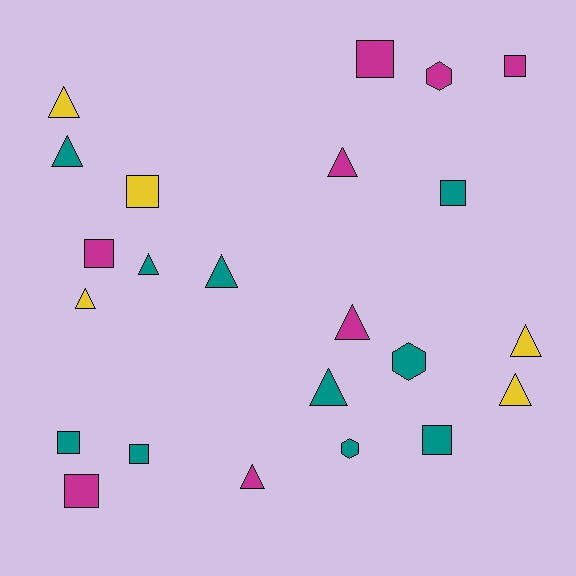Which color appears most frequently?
Teal, with 10 objects.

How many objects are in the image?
There are 23 objects.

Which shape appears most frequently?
Triangle, with 11 objects.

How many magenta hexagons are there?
There is 1 magenta hexagon.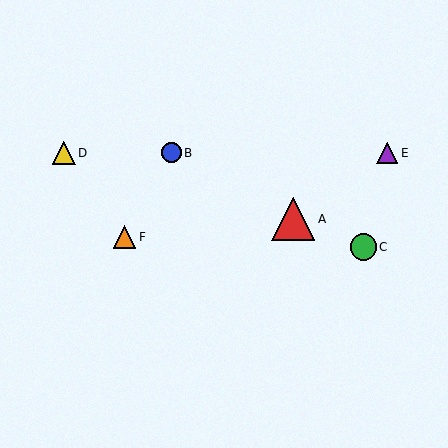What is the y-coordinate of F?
Object F is at y≈237.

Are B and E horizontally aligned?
Yes, both are at y≈153.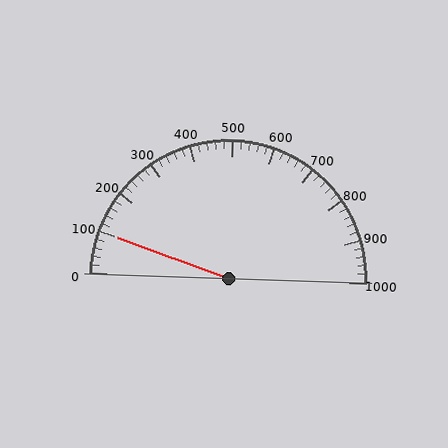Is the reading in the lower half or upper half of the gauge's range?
The reading is in the lower half of the range (0 to 1000).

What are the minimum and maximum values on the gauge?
The gauge ranges from 0 to 1000.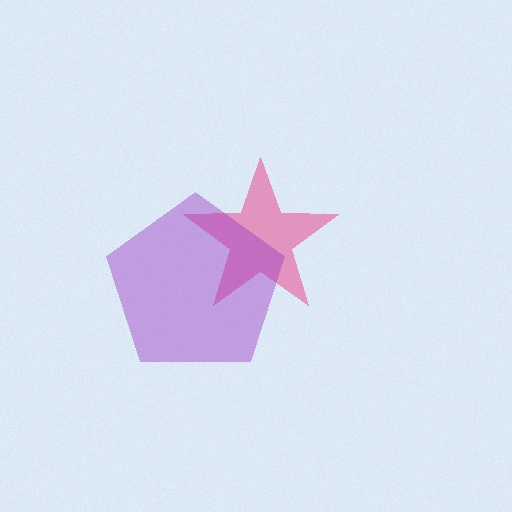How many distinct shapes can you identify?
There are 2 distinct shapes: a pink star, a purple pentagon.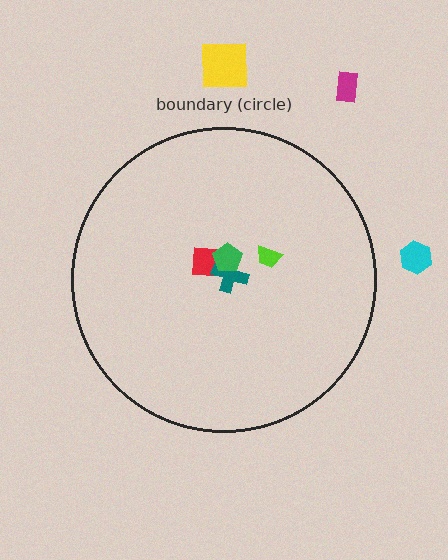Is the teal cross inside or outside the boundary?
Inside.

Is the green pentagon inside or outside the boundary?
Inside.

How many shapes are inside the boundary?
4 inside, 3 outside.